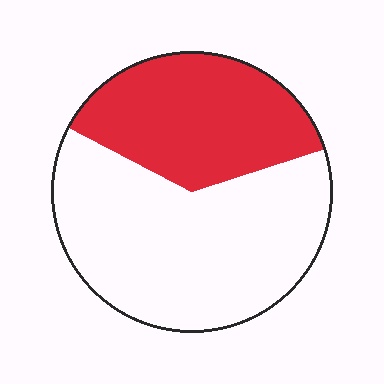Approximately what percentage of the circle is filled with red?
Approximately 35%.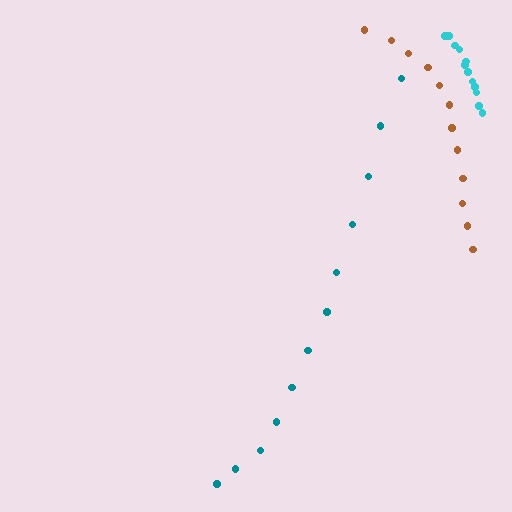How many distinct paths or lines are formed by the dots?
There are 3 distinct paths.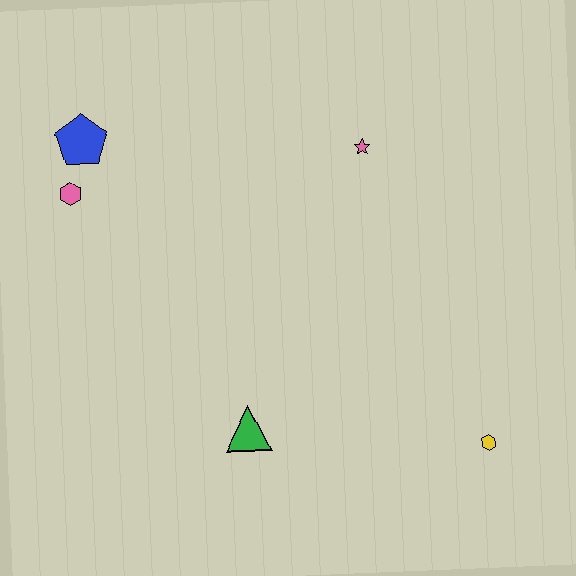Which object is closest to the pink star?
The blue pentagon is closest to the pink star.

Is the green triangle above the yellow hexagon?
Yes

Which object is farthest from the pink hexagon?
The yellow hexagon is farthest from the pink hexagon.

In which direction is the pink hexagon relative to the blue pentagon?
The pink hexagon is below the blue pentagon.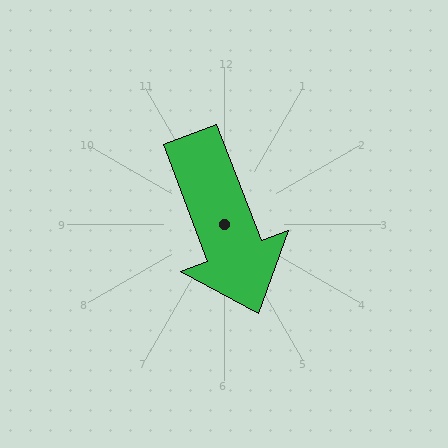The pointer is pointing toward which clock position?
Roughly 5 o'clock.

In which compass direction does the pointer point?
South.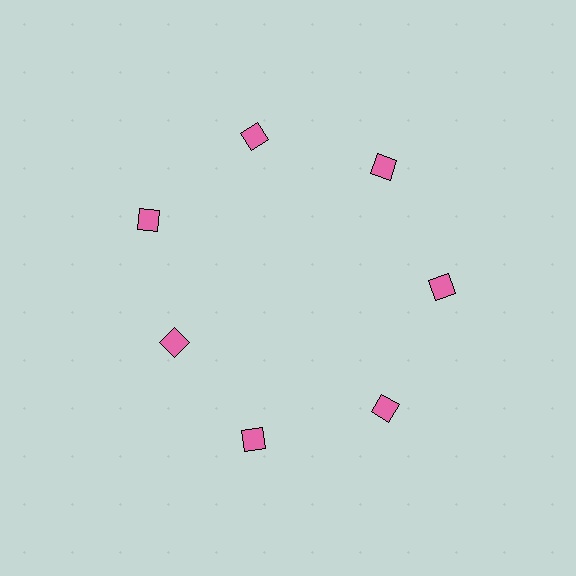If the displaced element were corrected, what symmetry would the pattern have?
It would have 7-fold rotational symmetry — the pattern would map onto itself every 51 degrees.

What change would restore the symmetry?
The symmetry would be restored by moving it outward, back onto the ring so that all 7 diamonds sit at equal angles and equal distance from the center.